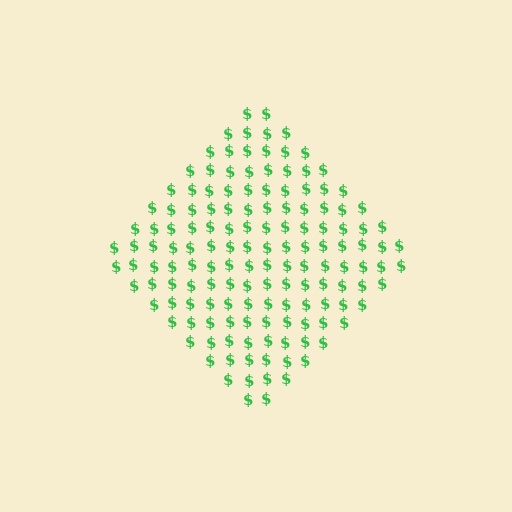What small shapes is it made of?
It is made of small dollar signs.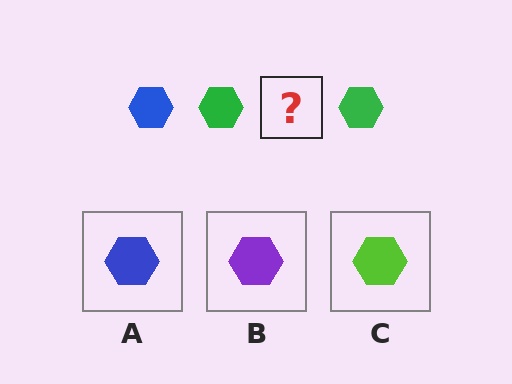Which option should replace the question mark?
Option A.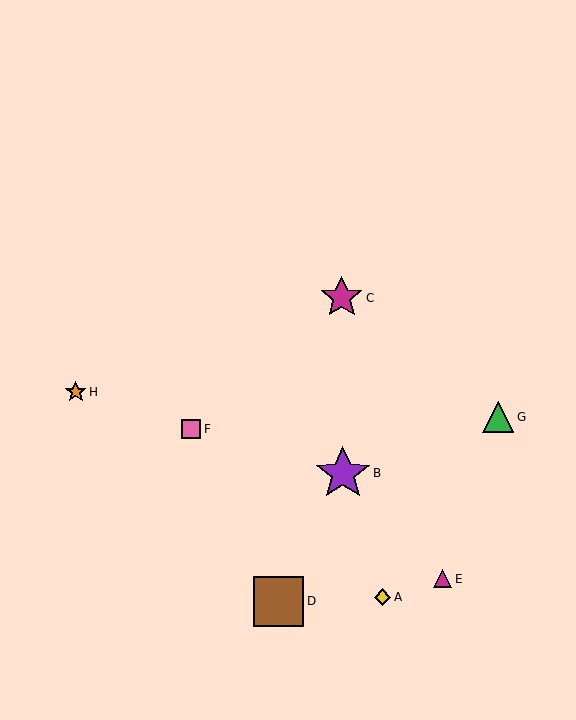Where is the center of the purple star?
The center of the purple star is at (343, 474).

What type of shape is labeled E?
Shape E is a magenta triangle.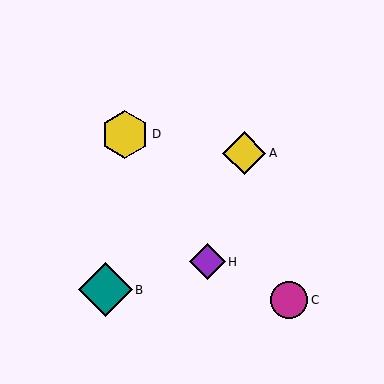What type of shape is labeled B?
Shape B is a teal diamond.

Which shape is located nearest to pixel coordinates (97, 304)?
The teal diamond (labeled B) at (105, 290) is nearest to that location.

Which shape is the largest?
The teal diamond (labeled B) is the largest.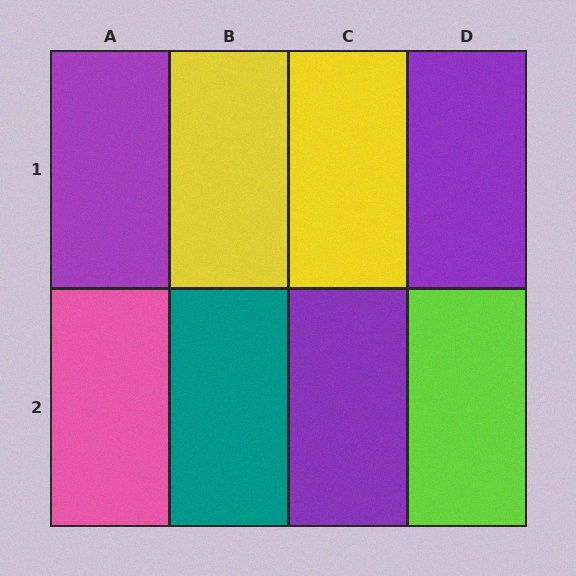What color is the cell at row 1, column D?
Purple.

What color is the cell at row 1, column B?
Yellow.